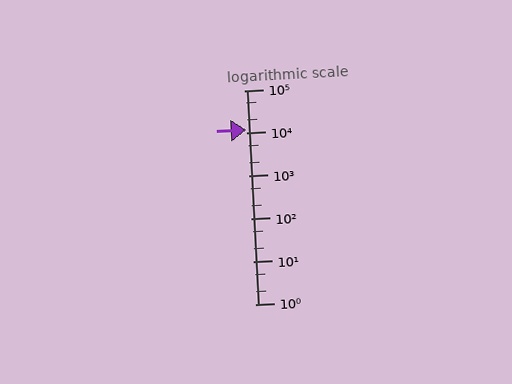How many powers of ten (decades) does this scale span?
The scale spans 5 decades, from 1 to 100000.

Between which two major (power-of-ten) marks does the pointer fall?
The pointer is between 10000 and 100000.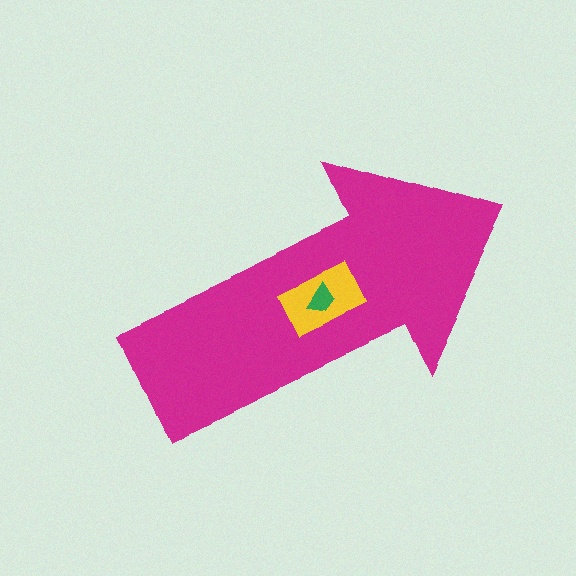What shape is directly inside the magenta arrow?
The yellow rectangle.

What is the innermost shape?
The green trapezoid.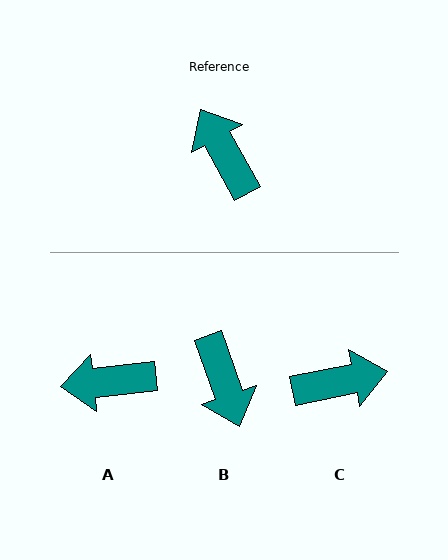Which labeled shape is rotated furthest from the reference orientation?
B, about 170 degrees away.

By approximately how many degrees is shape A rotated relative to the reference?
Approximately 67 degrees counter-clockwise.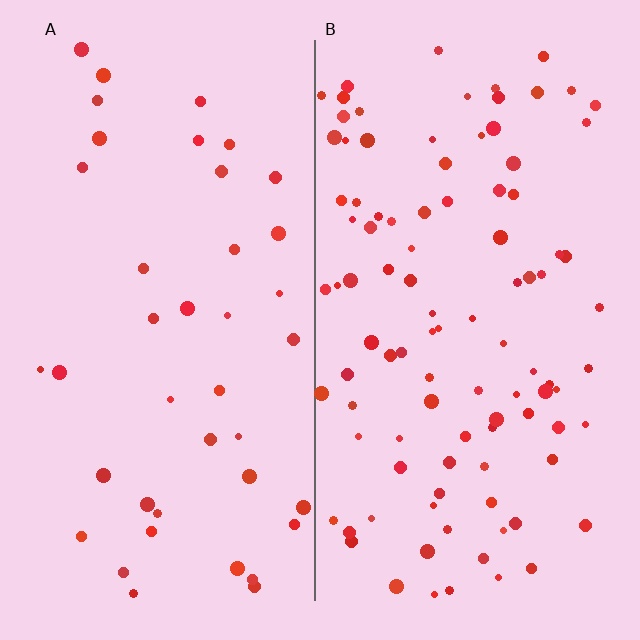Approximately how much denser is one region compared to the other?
Approximately 2.5× — region B over region A.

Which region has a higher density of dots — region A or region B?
B (the right).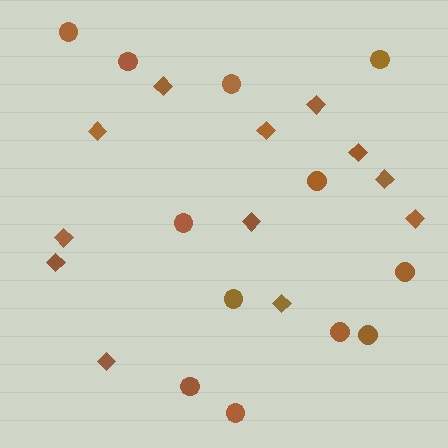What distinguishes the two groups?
There are 2 groups: one group of circles (12) and one group of diamonds (12).